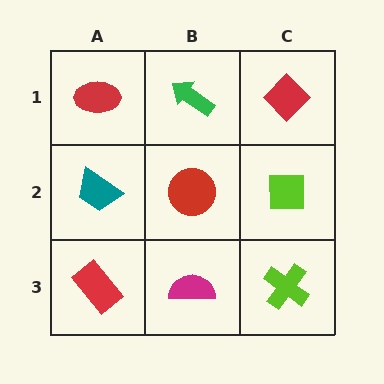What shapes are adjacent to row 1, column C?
A lime square (row 2, column C), a green arrow (row 1, column B).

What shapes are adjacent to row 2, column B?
A green arrow (row 1, column B), a magenta semicircle (row 3, column B), a teal trapezoid (row 2, column A), a lime square (row 2, column C).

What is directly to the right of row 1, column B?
A red diamond.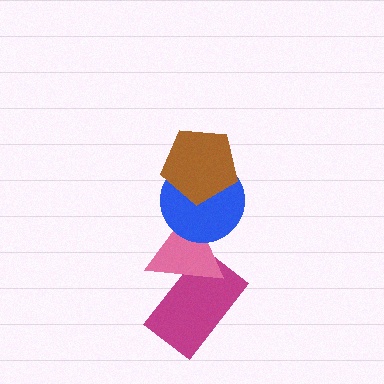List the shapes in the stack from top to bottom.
From top to bottom: the brown pentagon, the blue circle, the pink triangle, the magenta rectangle.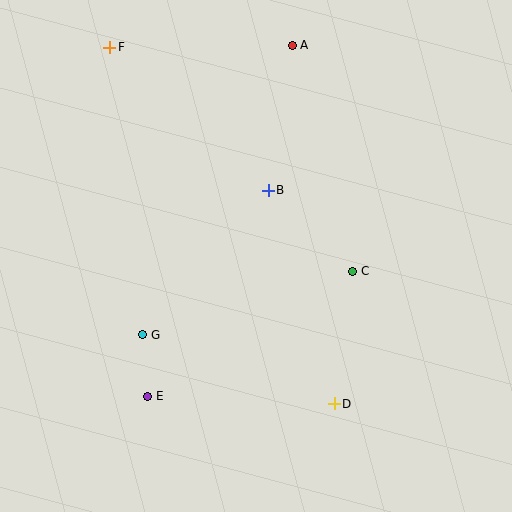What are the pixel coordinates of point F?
Point F is at (110, 47).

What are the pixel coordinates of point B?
Point B is at (268, 190).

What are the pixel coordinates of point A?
Point A is at (292, 45).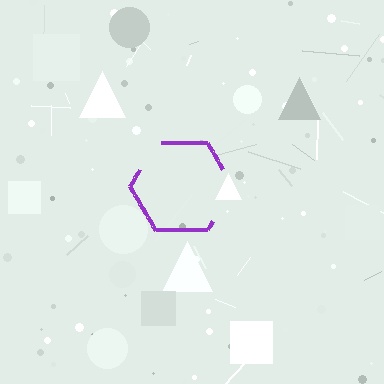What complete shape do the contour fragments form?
The contour fragments form a hexagon.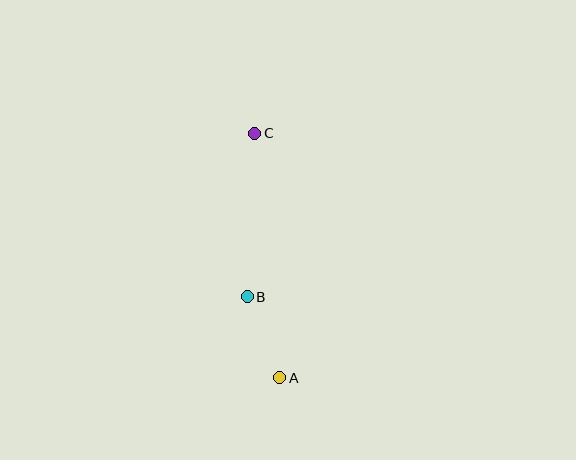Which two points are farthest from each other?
Points A and C are farthest from each other.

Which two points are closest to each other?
Points A and B are closest to each other.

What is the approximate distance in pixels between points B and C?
The distance between B and C is approximately 164 pixels.